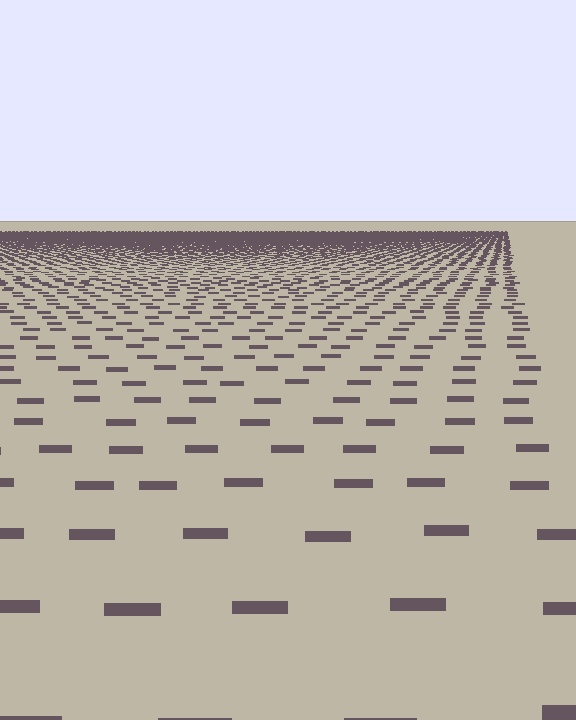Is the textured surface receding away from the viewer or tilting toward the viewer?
The surface is receding away from the viewer. Texture elements get smaller and denser toward the top.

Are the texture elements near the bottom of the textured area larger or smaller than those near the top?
Larger. Near the bottom, elements are closer to the viewer and appear at a bigger on-screen size.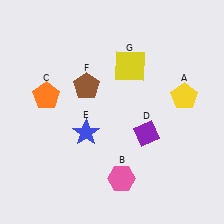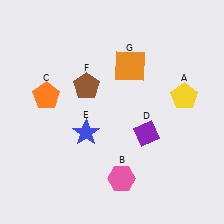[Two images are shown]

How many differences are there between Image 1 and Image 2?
There is 1 difference between the two images.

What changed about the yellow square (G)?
In Image 1, G is yellow. In Image 2, it changed to orange.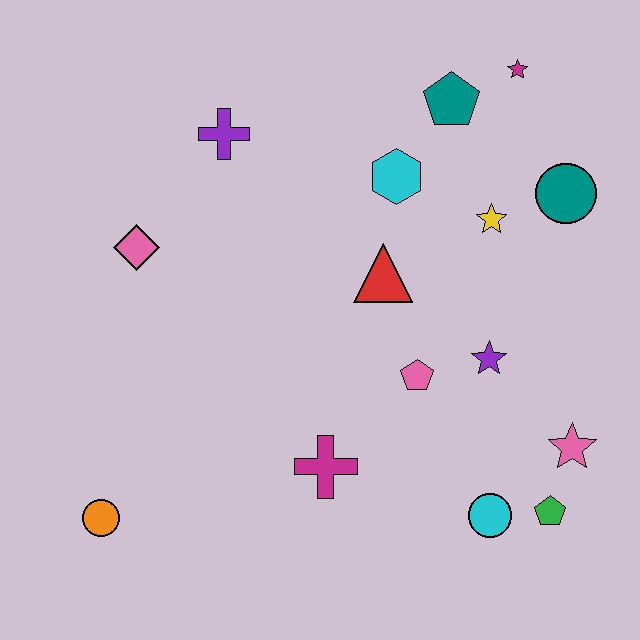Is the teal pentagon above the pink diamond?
Yes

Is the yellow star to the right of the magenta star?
No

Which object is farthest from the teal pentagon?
The orange circle is farthest from the teal pentagon.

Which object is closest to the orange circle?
The magenta cross is closest to the orange circle.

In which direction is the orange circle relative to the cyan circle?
The orange circle is to the left of the cyan circle.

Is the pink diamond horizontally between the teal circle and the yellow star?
No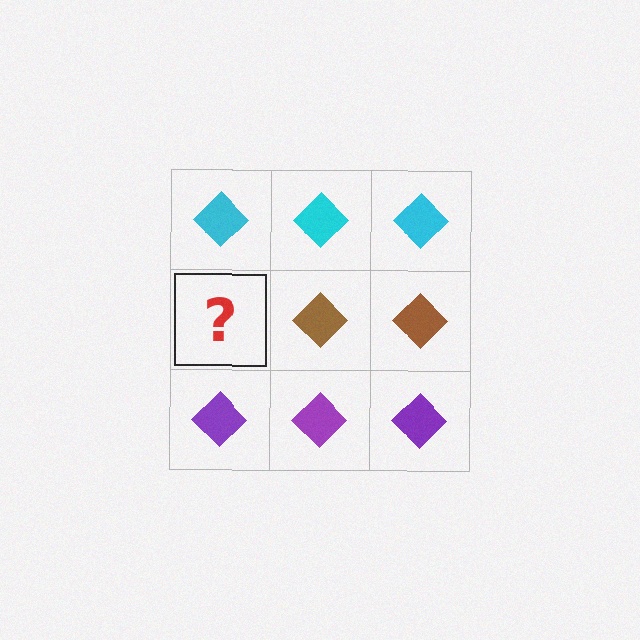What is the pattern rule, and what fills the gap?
The rule is that each row has a consistent color. The gap should be filled with a brown diamond.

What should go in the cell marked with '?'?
The missing cell should contain a brown diamond.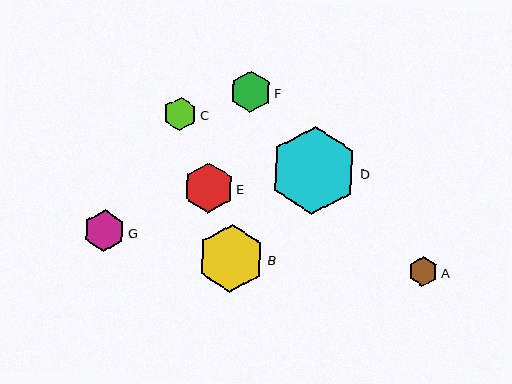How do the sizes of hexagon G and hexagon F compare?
Hexagon G and hexagon F are approximately the same size.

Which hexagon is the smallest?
Hexagon A is the smallest with a size of approximately 30 pixels.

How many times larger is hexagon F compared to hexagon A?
Hexagon F is approximately 1.4 times the size of hexagon A.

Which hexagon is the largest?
Hexagon D is the largest with a size of approximately 88 pixels.